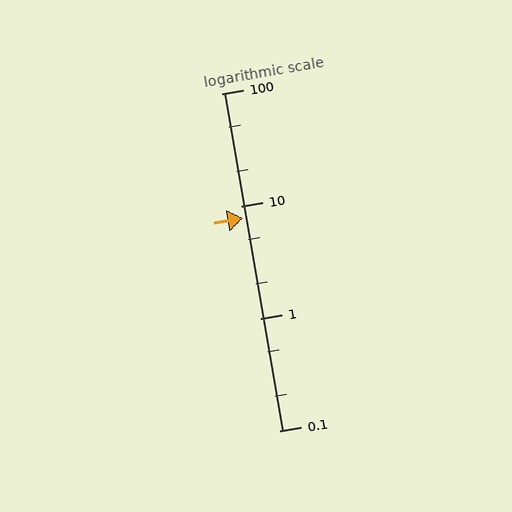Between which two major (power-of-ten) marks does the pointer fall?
The pointer is between 1 and 10.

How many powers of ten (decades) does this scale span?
The scale spans 3 decades, from 0.1 to 100.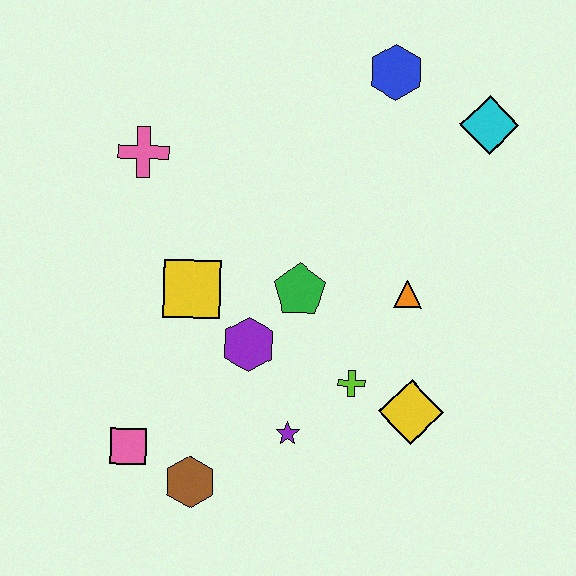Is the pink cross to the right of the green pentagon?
No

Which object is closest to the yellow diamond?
The lime cross is closest to the yellow diamond.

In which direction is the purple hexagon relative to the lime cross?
The purple hexagon is to the left of the lime cross.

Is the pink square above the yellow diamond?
No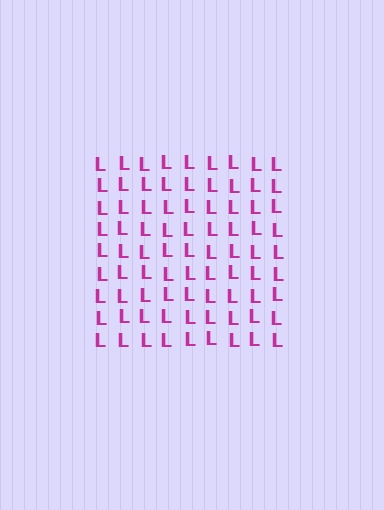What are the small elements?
The small elements are letter L's.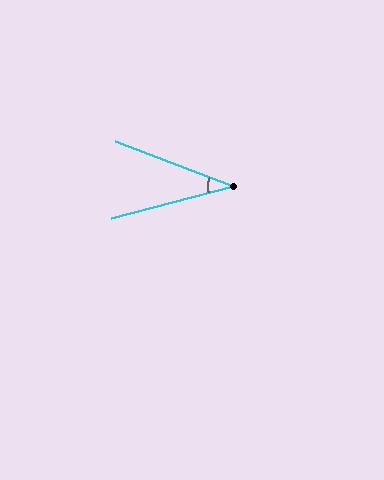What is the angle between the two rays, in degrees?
Approximately 35 degrees.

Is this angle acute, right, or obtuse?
It is acute.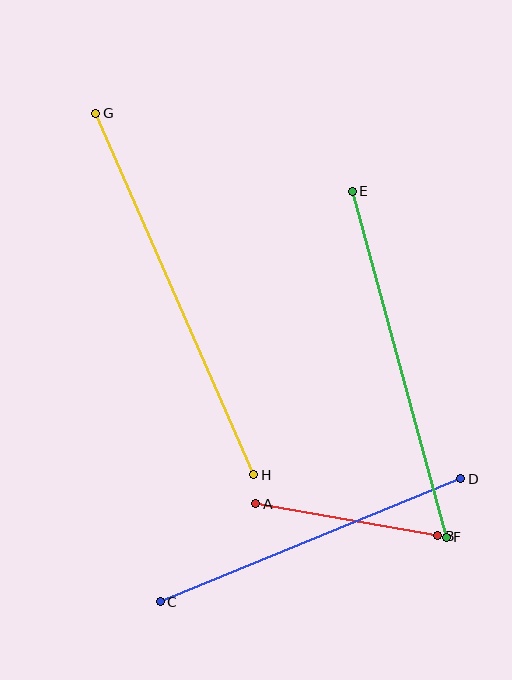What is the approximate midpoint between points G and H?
The midpoint is at approximately (175, 294) pixels.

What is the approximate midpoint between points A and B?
The midpoint is at approximately (347, 520) pixels.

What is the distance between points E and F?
The distance is approximately 359 pixels.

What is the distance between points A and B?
The distance is approximately 185 pixels.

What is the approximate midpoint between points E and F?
The midpoint is at approximately (399, 364) pixels.